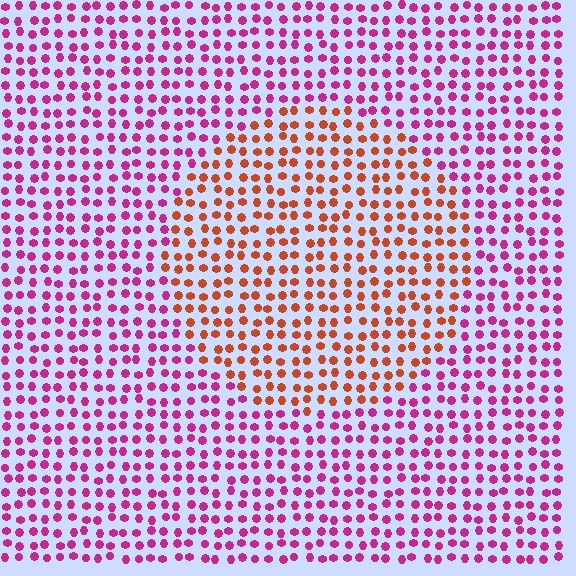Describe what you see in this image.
The image is filled with small magenta elements in a uniform arrangement. A circle-shaped region is visible where the elements are tinted to a slightly different hue, forming a subtle color boundary.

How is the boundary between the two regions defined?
The boundary is defined purely by a slight shift in hue (about 54 degrees). Spacing, size, and orientation are identical on both sides.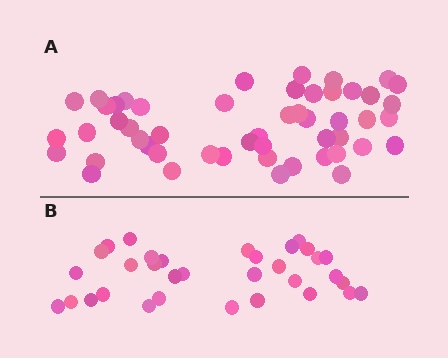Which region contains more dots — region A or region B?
Region A (the top region) has more dots.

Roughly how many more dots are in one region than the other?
Region A has approximately 20 more dots than region B.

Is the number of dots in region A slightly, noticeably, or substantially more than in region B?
Region A has substantially more. The ratio is roughly 1.5 to 1.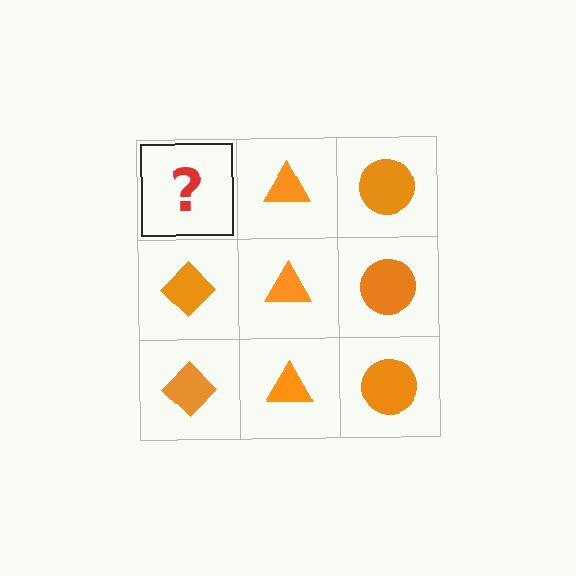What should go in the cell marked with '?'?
The missing cell should contain an orange diamond.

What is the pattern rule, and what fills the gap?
The rule is that each column has a consistent shape. The gap should be filled with an orange diamond.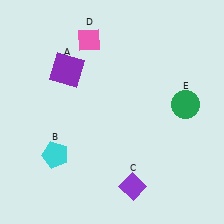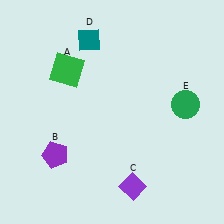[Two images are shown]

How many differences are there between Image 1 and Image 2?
There are 3 differences between the two images.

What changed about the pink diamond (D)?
In Image 1, D is pink. In Image 2, it changed to teal.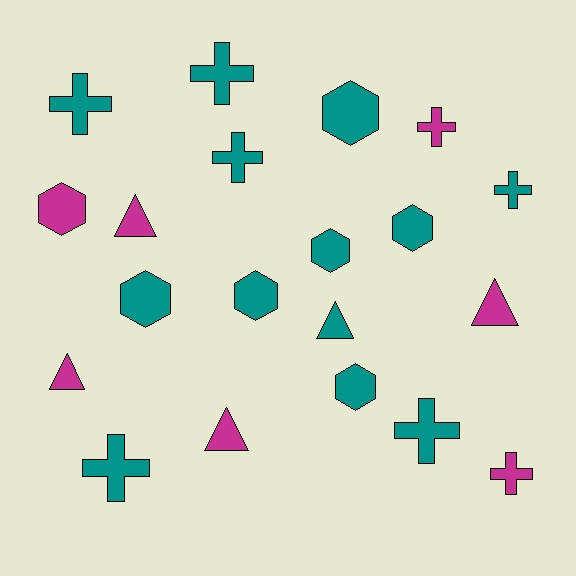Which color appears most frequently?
Teal, with 13 objects.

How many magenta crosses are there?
There are 2 magenta crosses.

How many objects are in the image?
There are 20 objects.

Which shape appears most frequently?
Cross, with 8 objects.